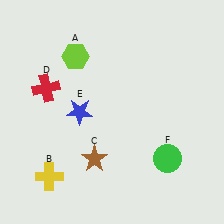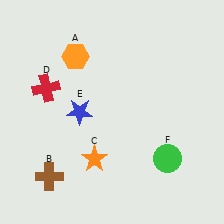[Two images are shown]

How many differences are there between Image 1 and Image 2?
There are 3 differences between the two images.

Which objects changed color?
A changed from lime to orange. B changed from yellow to brown. C changed from brown to orange.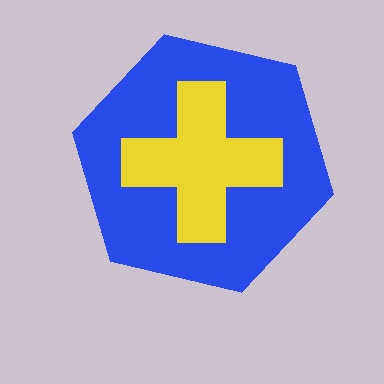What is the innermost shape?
The yellow cross.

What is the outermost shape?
The blue hexagon.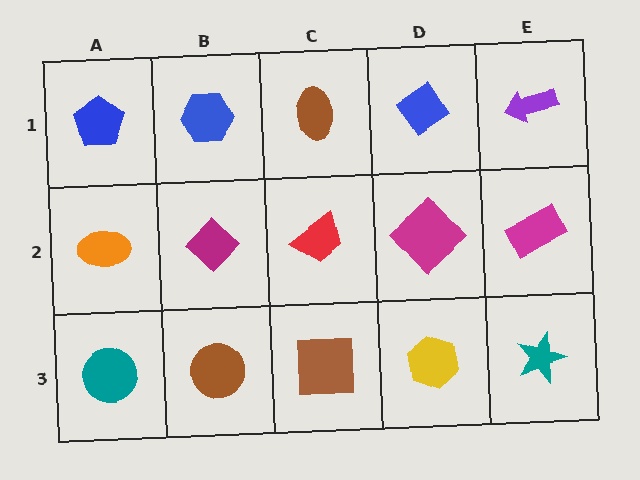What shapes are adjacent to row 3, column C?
A red trapezoid (row 2, column C), a brown circle (row 3, column B), a yellow hexagon (row 3, column D).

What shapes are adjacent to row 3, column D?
A magenta diamond (row 2, column D), a brown square (row 3, column C), a teal star (row 3, column E).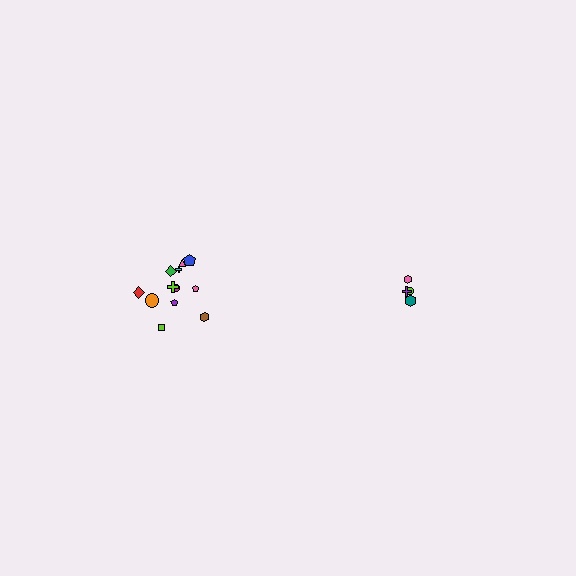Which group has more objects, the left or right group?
The left group.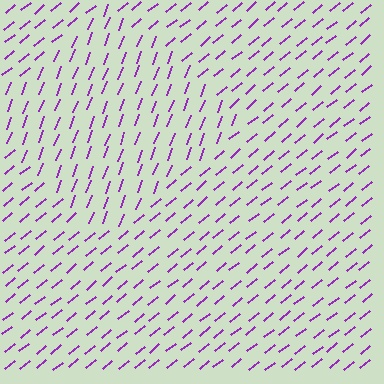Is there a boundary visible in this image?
Yes, there is a texture boundary formed by a change in line orientation.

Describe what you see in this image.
The image is filled with small purple line segments. A diamond region in the image has lines oriented differently from the surrounding lines, creating a visible texture boundary.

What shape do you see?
I see a diamond.